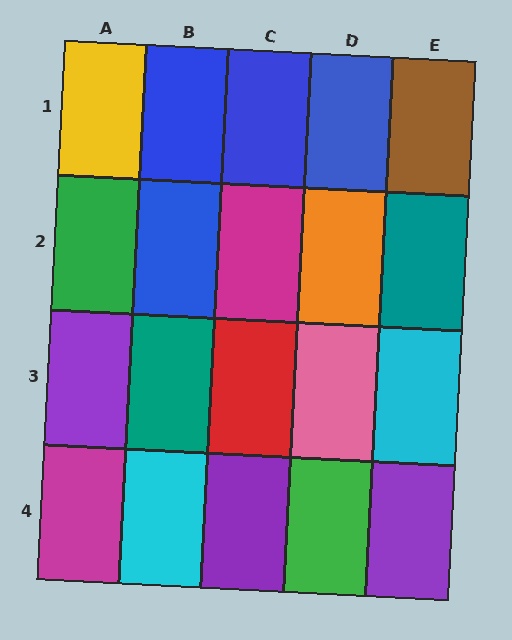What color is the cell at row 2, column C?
Magenta.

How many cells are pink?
1 cell is pink.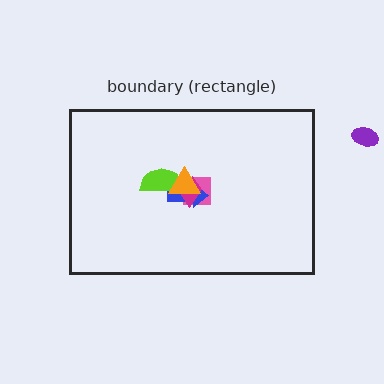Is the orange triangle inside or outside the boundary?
Inside.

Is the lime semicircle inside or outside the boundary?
Inside.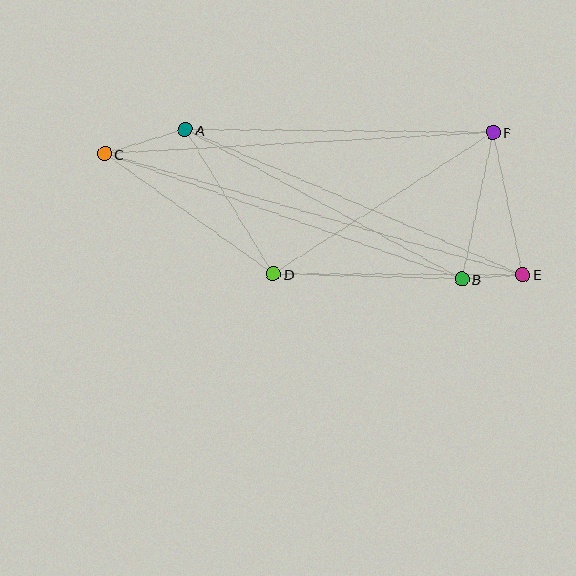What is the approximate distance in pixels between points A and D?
The distance between A and D is approximately 169 pixels.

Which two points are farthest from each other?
Points C and E are farthest from each other.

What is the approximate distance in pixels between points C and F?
The distance between C and F is approximately 389 pixels.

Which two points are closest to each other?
Points B and E are closest to each other.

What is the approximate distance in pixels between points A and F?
The distance between A and F is approximately 308 pixels.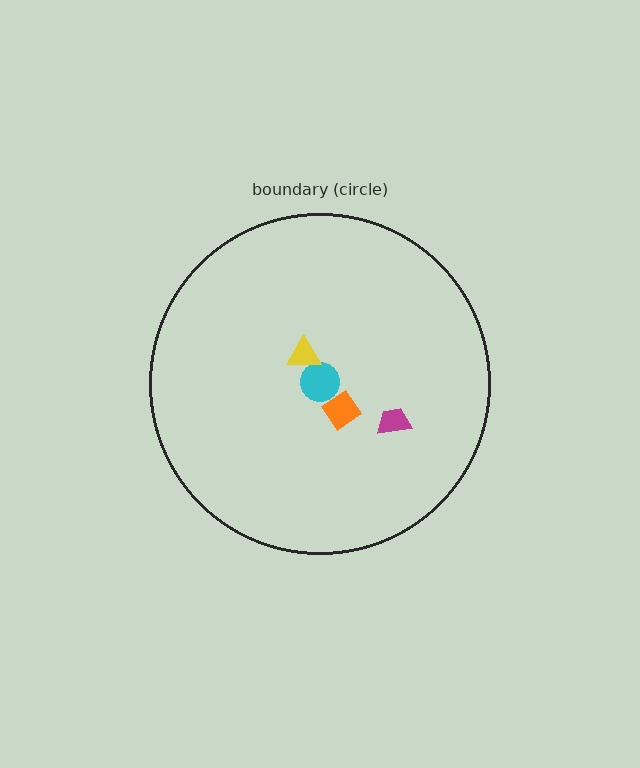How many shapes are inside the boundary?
4 inside, 0 outside.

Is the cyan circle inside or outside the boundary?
Inside.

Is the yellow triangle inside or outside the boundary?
Inside.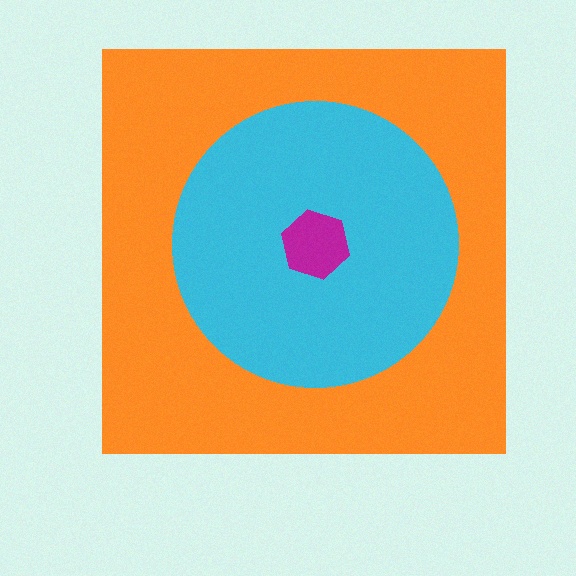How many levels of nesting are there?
3.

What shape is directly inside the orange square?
The cyan circle.